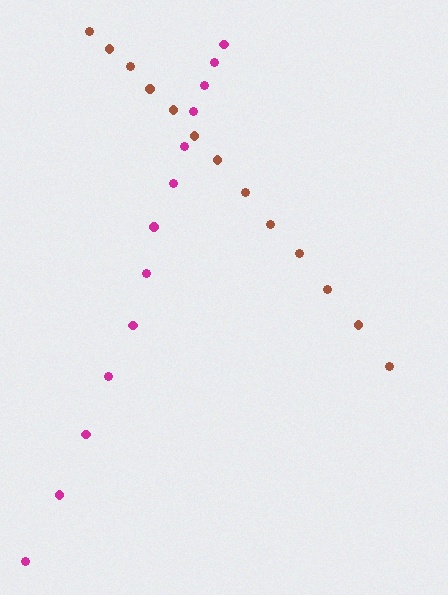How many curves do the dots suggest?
There are 2 distinct paths.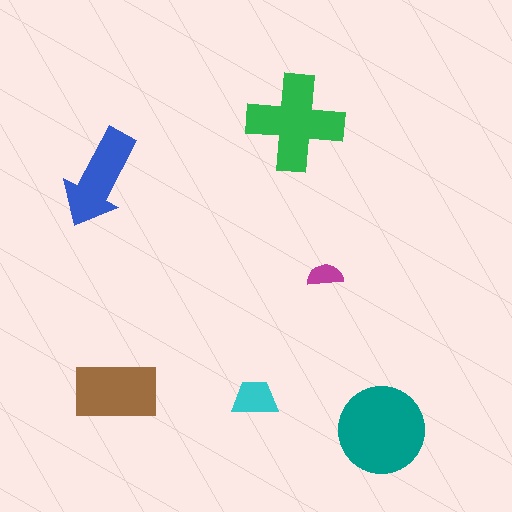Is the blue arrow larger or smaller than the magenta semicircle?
Larger.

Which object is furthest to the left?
The blue arrow is leftmost.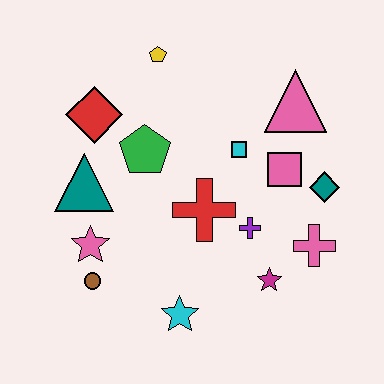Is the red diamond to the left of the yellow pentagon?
Yes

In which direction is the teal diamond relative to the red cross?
The teal diamond is to the right of the red cross.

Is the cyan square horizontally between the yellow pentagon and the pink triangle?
Yes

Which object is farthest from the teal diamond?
The brown circle is farthest from the teal diamond.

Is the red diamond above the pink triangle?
No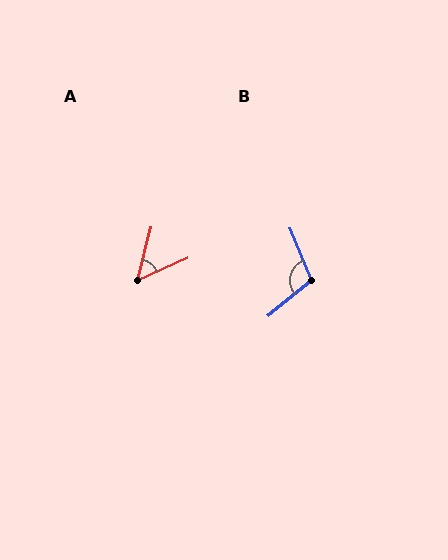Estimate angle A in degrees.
Approximately 51 degrees.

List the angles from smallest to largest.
A (51°), B (107°).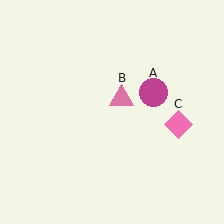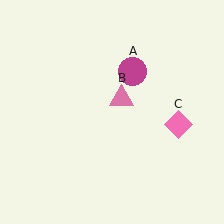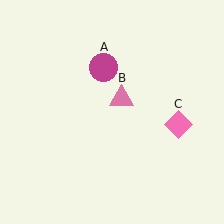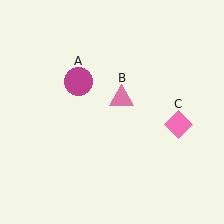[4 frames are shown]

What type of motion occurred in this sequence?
The magenta circle (object A) rotated counterclockwise around the center of the scene.